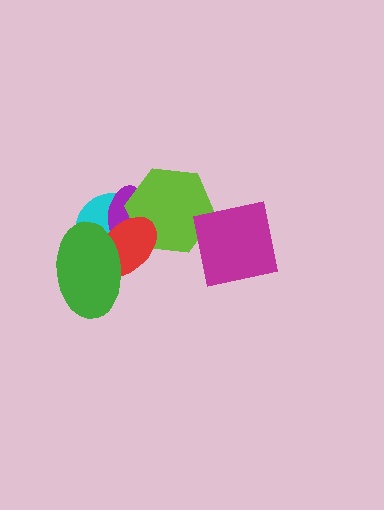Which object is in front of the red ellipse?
The green ellipse is in front of the red ellipse.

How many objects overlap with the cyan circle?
4 objects overlap with the cyan circle.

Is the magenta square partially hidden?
No, no other shape covers it.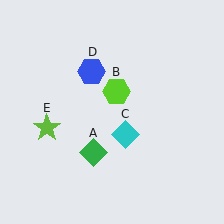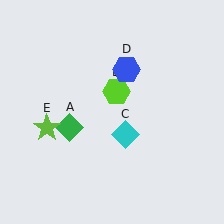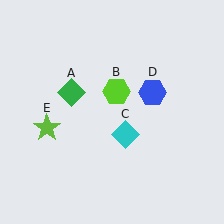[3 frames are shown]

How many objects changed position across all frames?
2 objects changed position: green diamond (object A), blue hexagon (object D).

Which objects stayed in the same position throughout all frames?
Lime hexagon (object B) and cyan diamond (object C) and lime star (object E) remained stationary.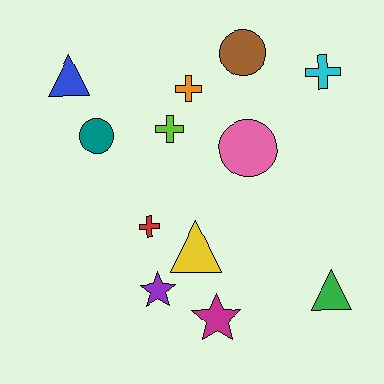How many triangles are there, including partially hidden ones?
There are 3 triangles.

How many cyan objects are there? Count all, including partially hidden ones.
There is 1 cyan object.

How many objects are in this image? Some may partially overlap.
There are 12 objects.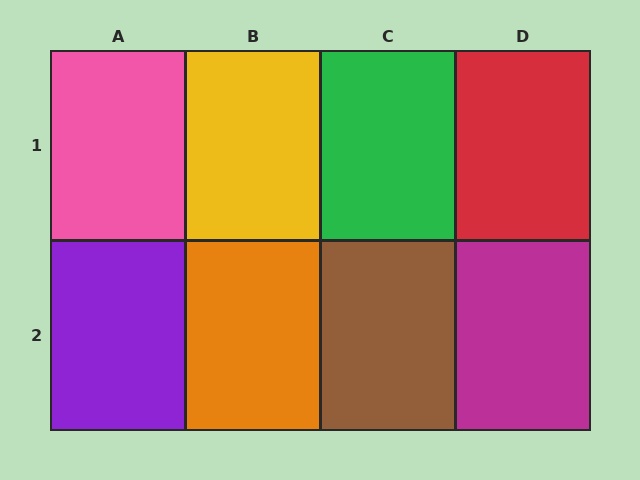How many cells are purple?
1 cell is purple.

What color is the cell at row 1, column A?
Pink.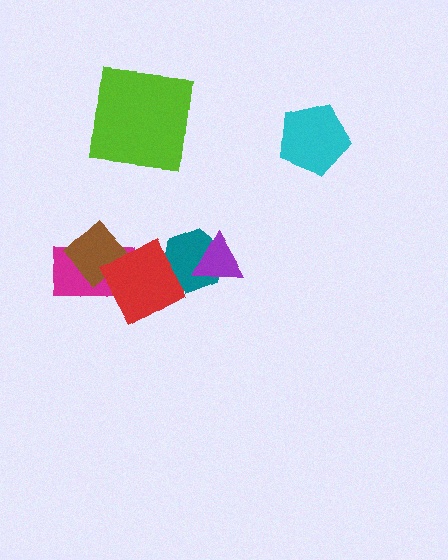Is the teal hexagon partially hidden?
Yes, it is partially covered by another shape.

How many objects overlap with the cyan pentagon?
0 objects overlap with the cyan pentagon.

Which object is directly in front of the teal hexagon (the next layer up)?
The purple triangle is directly in front of the teal hexagon.